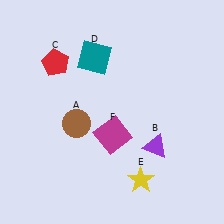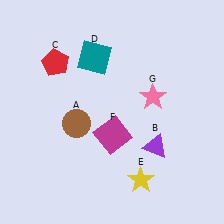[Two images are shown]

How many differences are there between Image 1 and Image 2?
There is 1 difference between the two images.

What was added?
A pink star (G) was added in Image 2.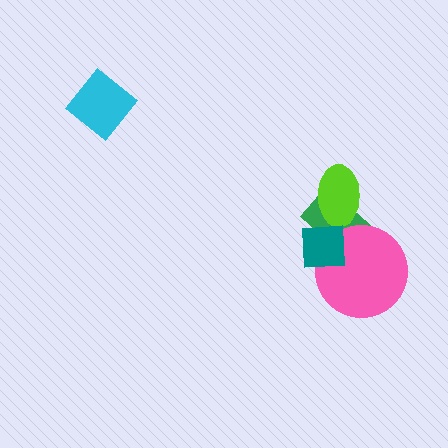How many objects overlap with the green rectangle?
3 objects overlap with the green rectangle.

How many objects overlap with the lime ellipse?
2 objects overlap with the lime ellipse.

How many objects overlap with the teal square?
3 objects overlap with the teal square.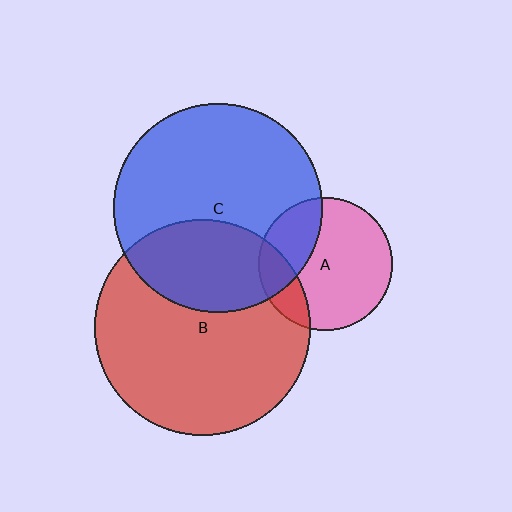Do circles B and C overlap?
Yes.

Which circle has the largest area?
Circle B (red).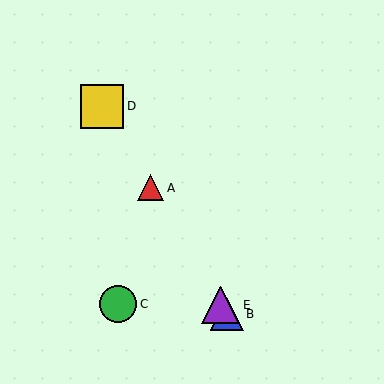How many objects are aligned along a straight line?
4 objects (A, B, D, E) are aligned along a straight line.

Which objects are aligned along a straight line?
Objects A, B, D, E are aligned along a straight line.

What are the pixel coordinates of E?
Object E is at (221, 305).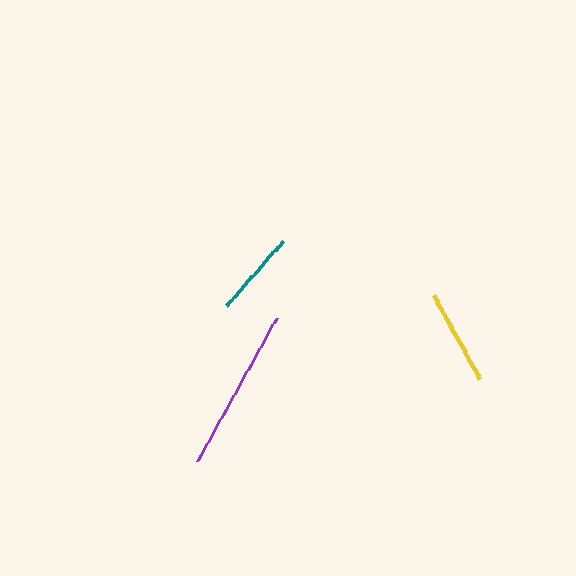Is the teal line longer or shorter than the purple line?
The purple line is longer than the teal line.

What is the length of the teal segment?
The teal segment is approximately 85 pixels long.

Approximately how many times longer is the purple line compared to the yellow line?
The purple line is approximately 1.7 times the length of the yellow line.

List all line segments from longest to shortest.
From longest to shortest: purple, yellow, teal.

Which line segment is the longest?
The purple line is the longest at approximately 165 pixels.